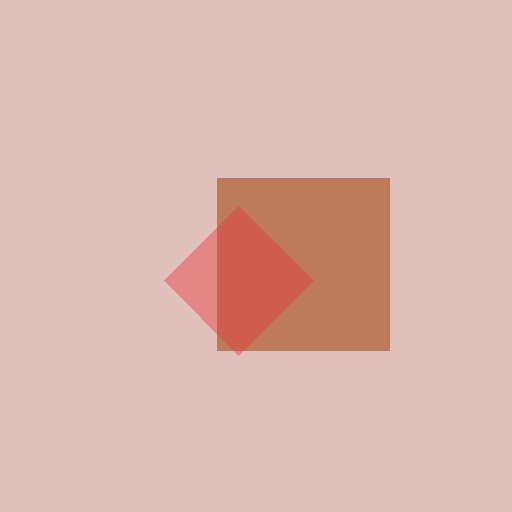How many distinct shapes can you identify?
There are 2 distinct shapes: a brown square, a red diamond.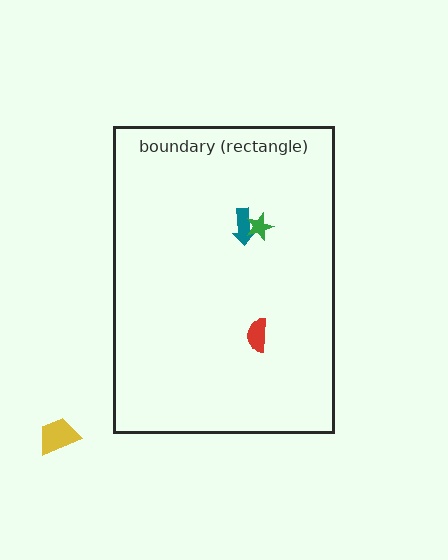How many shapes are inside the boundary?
3 inside, 1 outside.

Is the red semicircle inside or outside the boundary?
Inside.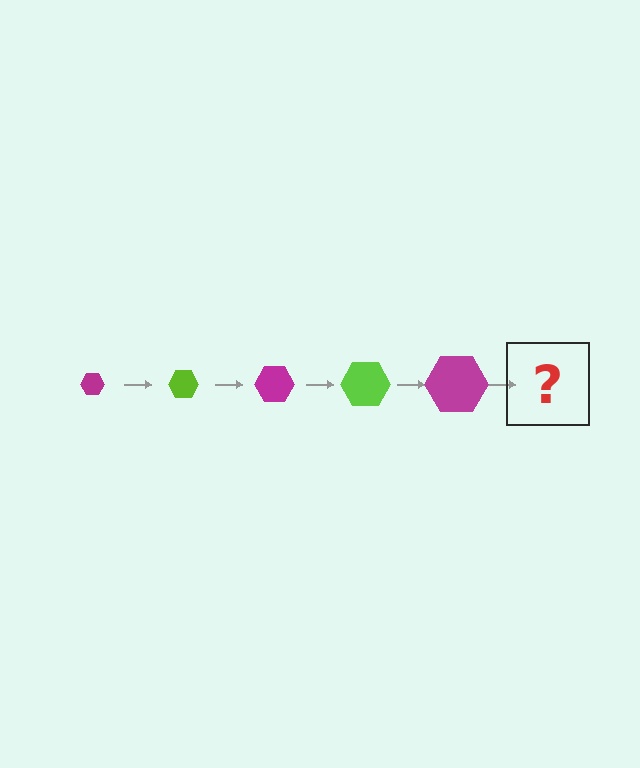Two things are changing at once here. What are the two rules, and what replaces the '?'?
The two rules are that the hexagon grows larger each step and the color cycles through magenta and lime. The '?' should be a lime hexagon, larger than the previous one.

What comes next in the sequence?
The next element should be a lime hexagon, larger than the previous one.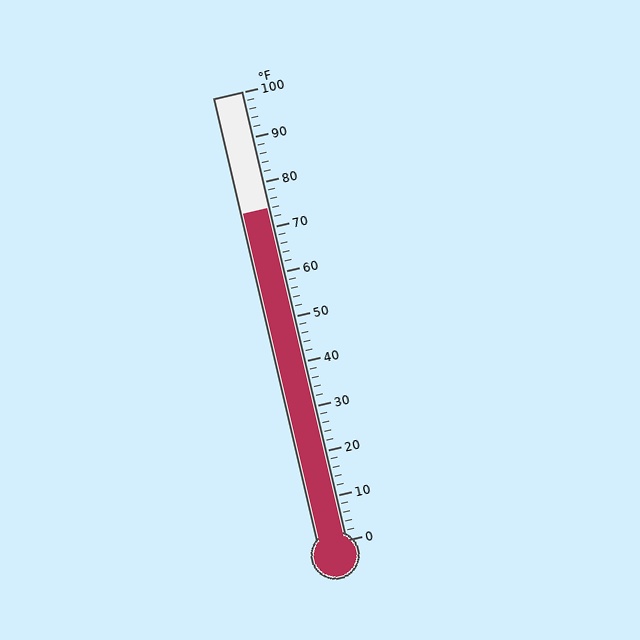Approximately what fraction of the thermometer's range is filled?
The thermometer is filled to approximately 75% of its range.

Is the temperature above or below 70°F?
The temperature is above 70°F.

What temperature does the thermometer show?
The thermometer shows approximately 74°F.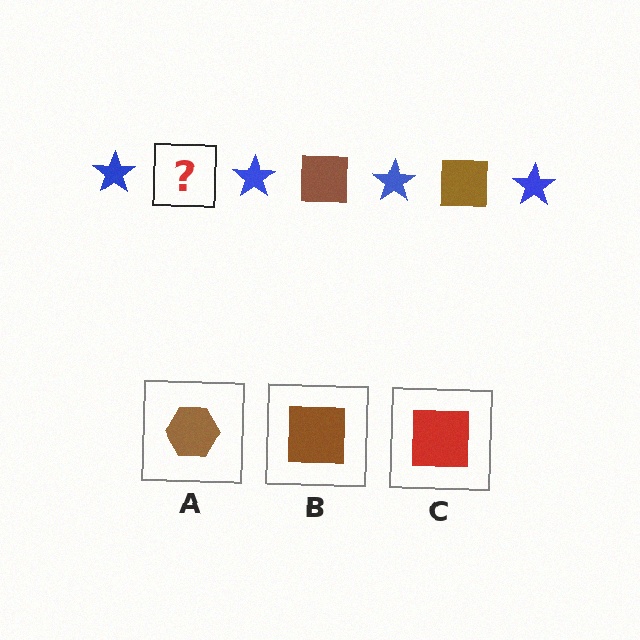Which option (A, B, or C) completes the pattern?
B.